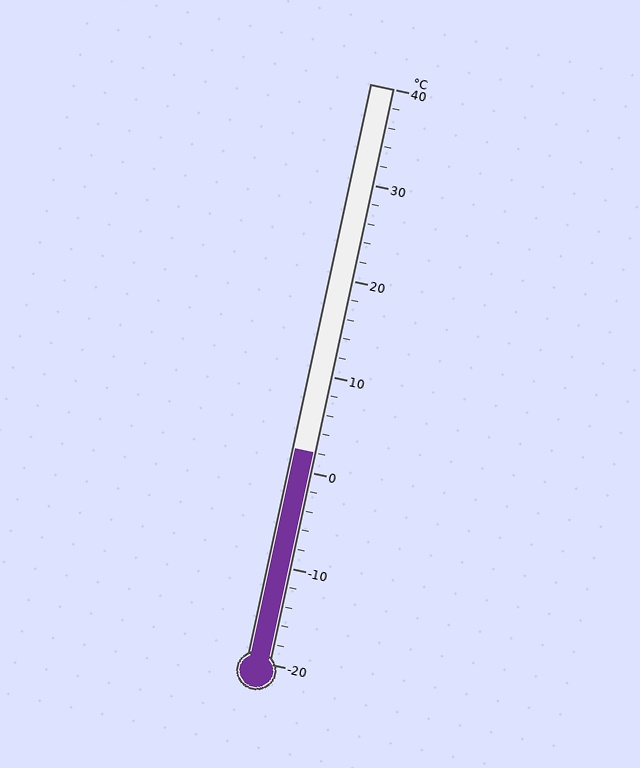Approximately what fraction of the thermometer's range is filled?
The thermometer is filled to approximately 35% of its range.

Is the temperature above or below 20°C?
The temperature is below 20°C.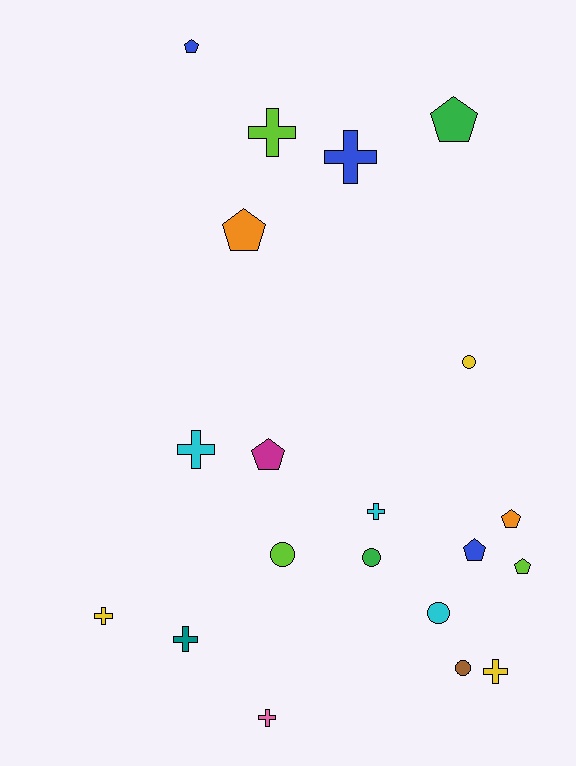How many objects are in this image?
There are 20 objects.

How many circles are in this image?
There are 5 circles.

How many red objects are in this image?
There are no red objects.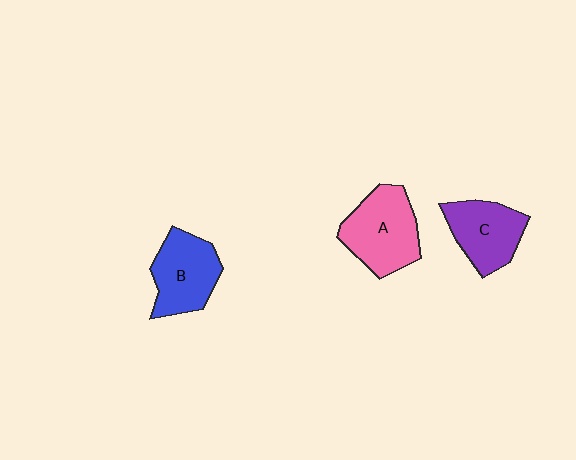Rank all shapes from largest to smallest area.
From largest to smallest: A (pink), B (blue), C (purple).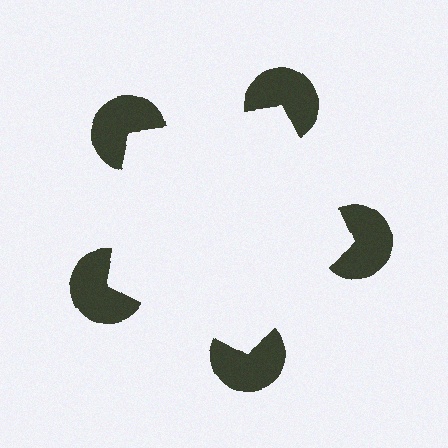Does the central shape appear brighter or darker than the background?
It typically appears slightly brighter than the background, even though no actual brightness change is drawn.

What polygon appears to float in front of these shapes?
An illusory pentagon — its edges are inferred from the aligned wedge cuts in the pac-man discs, not physically drawn.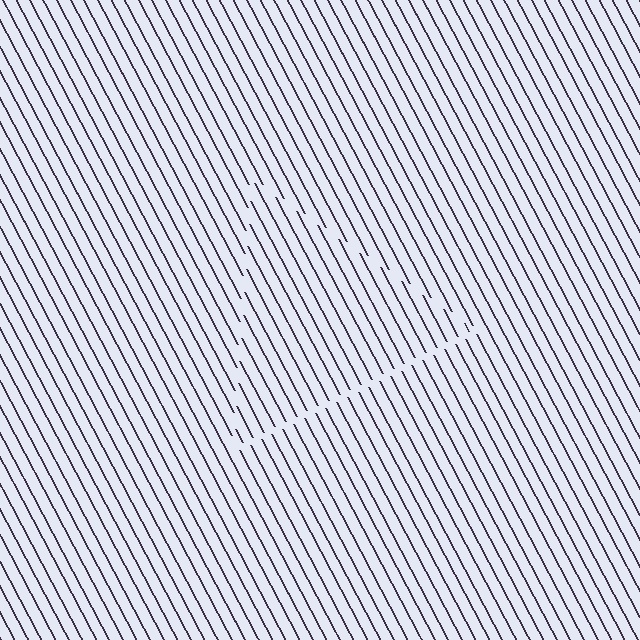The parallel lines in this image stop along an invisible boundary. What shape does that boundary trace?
An illusory triangle. The interior of the shape contains the same grating, shifted by half a period — the contour is defined by the phase discontinuity where line-ends from the inner and outer gratings abut.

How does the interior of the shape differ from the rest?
The interior of the shape contains the same grating, shifted by half a period — the contour is defined by the phase discontinuity where line-ends from the inner and outer gratings abut.